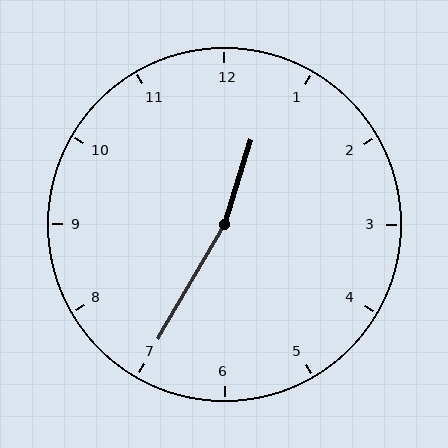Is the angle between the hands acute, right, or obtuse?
It is obtuse.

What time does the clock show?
12:35.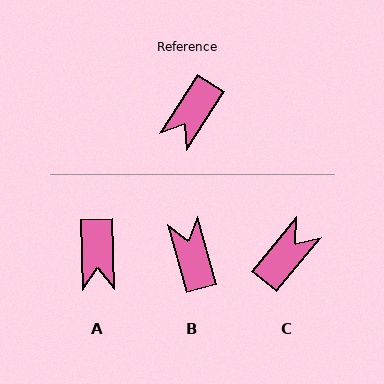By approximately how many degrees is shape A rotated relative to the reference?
Approximately 34 degrees counter-clockwise.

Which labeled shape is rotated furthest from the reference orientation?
C, about 173 degrees away.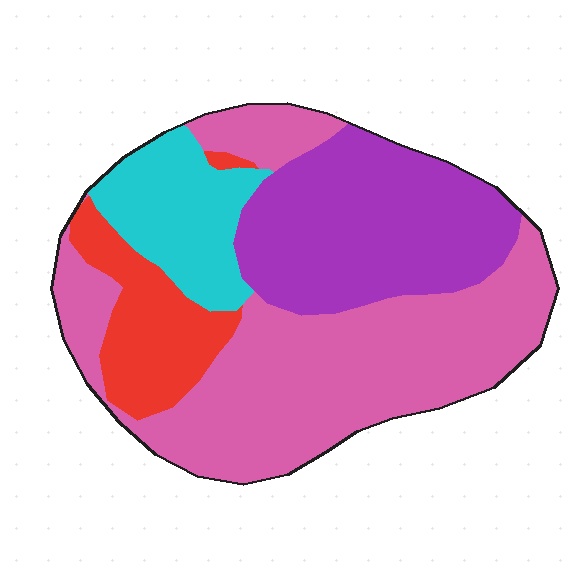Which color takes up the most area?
Pink, at roughly 45%.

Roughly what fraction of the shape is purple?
Purple takes up about one quarter (1/4) of the shape.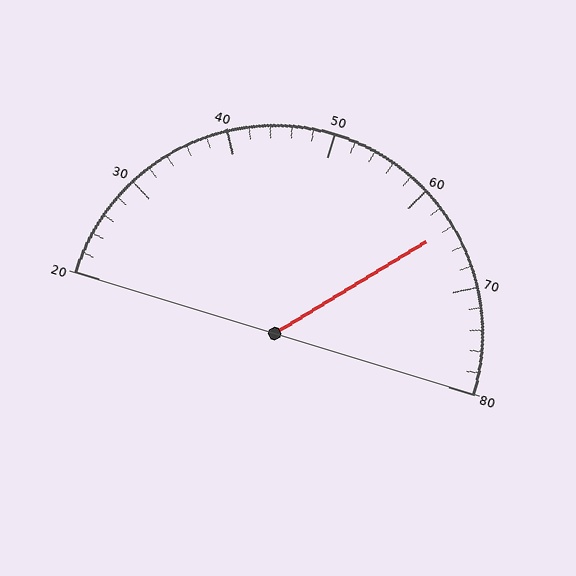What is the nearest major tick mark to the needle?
The nearest major tick mark is 60.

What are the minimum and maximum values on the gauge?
The gauge ranges from 20 to 80.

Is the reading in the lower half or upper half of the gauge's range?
The reading is in the upper half of the range (20 to 80).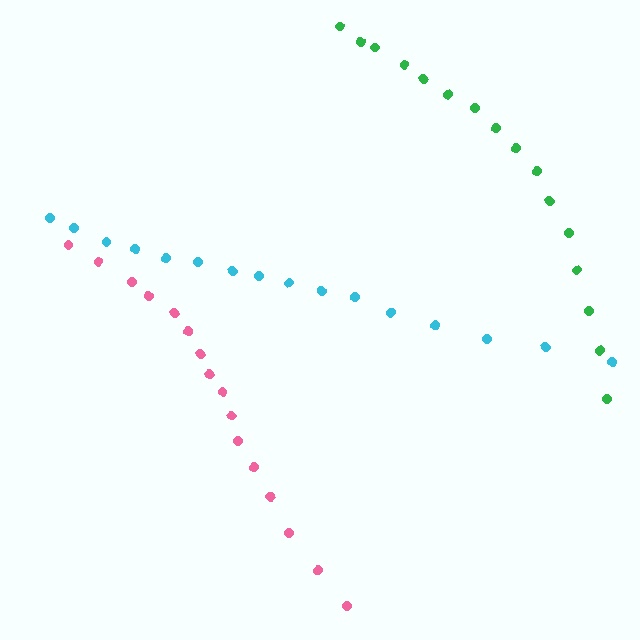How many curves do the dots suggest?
There are 3 distinct paths.